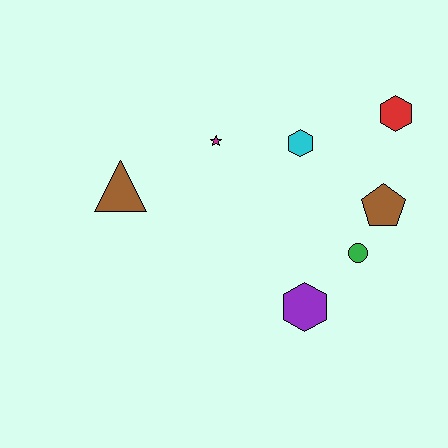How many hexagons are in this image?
There are 3 hexagons.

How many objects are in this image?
There are 7 objects.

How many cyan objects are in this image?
There is 1 cyan object.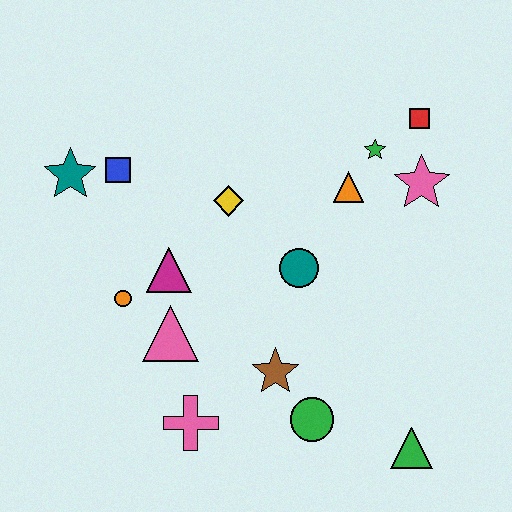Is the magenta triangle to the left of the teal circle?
Yes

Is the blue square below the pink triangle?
No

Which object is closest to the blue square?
The teal star is closest to the blue square.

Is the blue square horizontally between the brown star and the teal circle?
No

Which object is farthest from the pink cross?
The red square is farthest from the pink cross.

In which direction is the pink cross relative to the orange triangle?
The pink cross is below the orange triangle.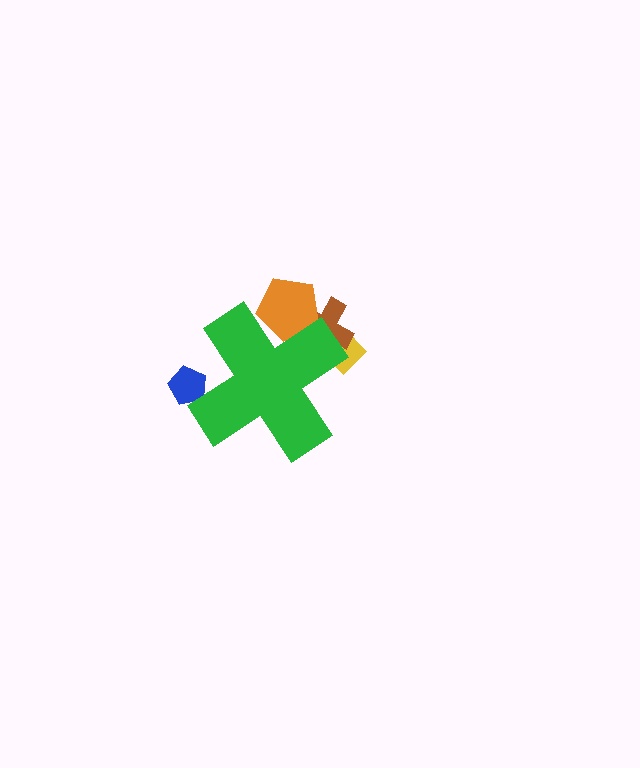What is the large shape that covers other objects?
A green cross.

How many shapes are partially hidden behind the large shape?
4 shapes are partially hidden.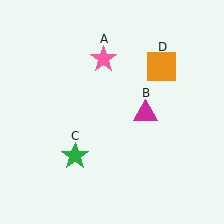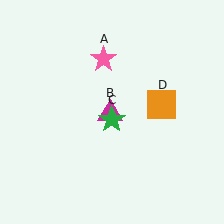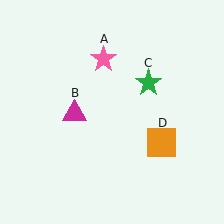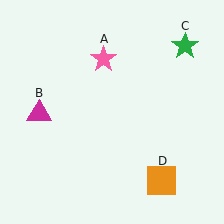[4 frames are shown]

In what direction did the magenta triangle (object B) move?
The magenta triangle (object B) moved left.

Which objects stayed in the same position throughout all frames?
Pink star (object A) remained stationary.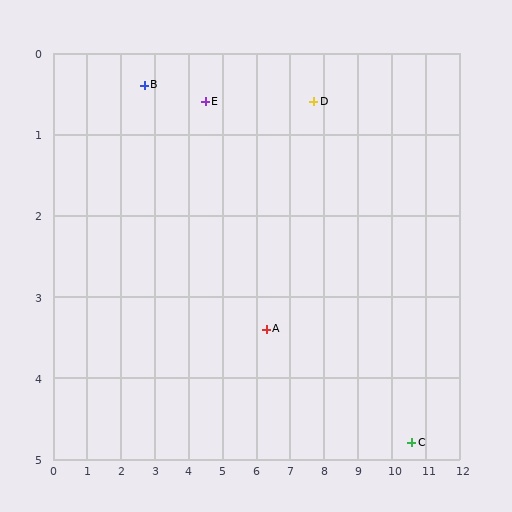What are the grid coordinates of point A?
Point A is at approximately (6.3, 3.4).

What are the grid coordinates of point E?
Point E is at approximately (4.5, 0.6).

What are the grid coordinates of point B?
Point B is at approximately (2.7, 0.4).